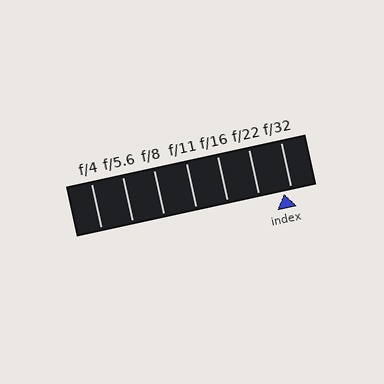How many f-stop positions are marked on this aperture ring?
There are 7 f-stop positions marked.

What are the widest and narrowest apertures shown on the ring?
The widest aperture shown is f/4 and the narrowest is f/32.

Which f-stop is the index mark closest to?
The index mark is closest to f/32.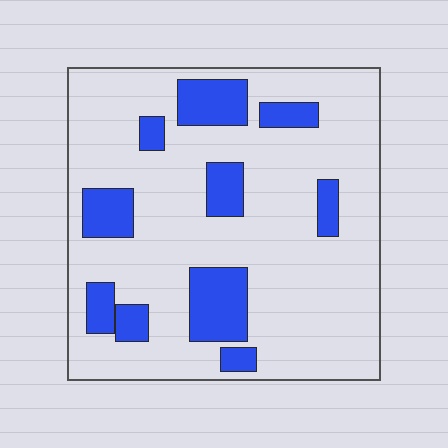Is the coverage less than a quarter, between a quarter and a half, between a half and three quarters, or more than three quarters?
Less than a quarter.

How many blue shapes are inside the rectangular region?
10.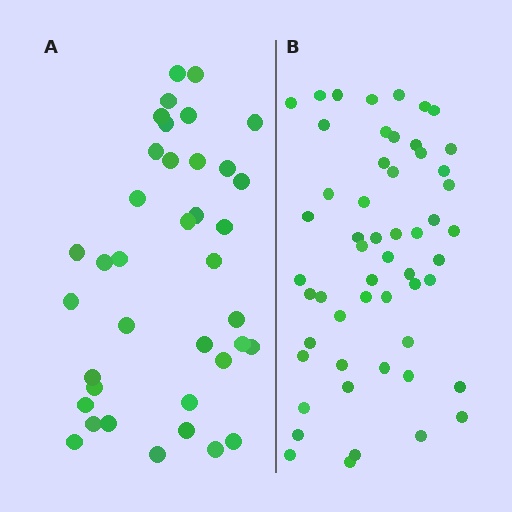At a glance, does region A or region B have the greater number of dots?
Region B (the right region) has more dots.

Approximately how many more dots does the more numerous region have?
Region B has approximately 15 more dots than region A.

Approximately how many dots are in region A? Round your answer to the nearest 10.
About 40 dots. (The exact count is 38, which rounds to 40.)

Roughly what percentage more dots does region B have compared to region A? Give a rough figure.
About 40% more.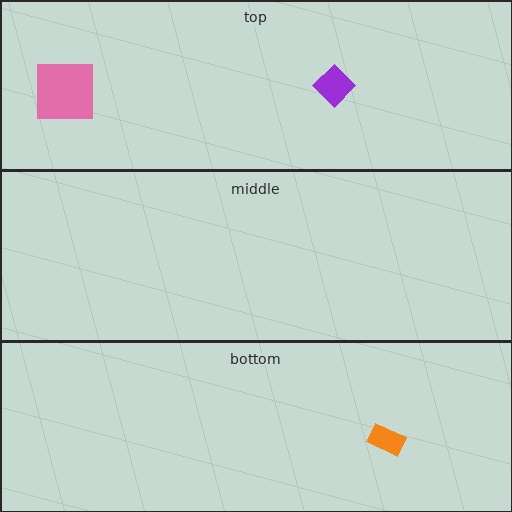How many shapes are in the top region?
2.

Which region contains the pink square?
The top region.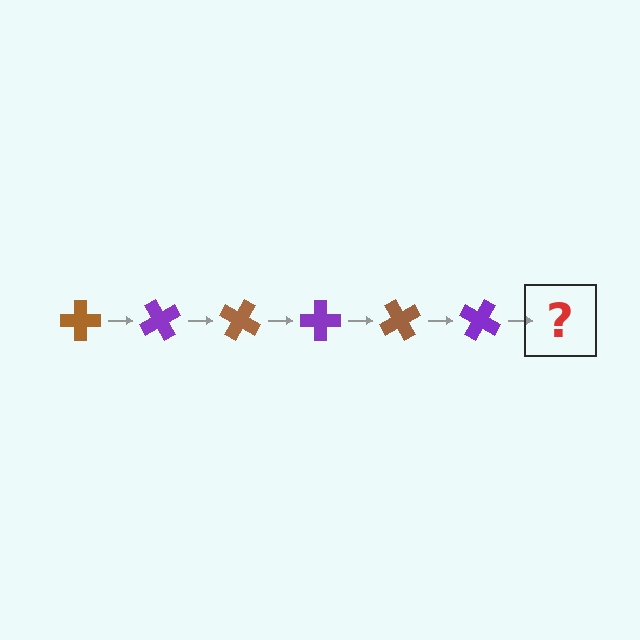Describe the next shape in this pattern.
It should be a brown cross, rotated 360 degrees from the start.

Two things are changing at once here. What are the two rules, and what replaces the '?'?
The two rules are that it rotates 60 degrees each step and the color cycles through brown and purple. The '?' should be a brown cross, rotated 360 degrees from the start.